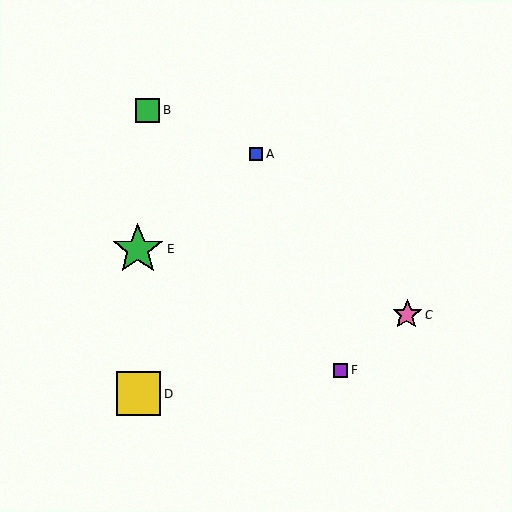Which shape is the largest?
The green star (labeled E) is the largest.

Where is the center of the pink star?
The center of the pink star is at (407, 315).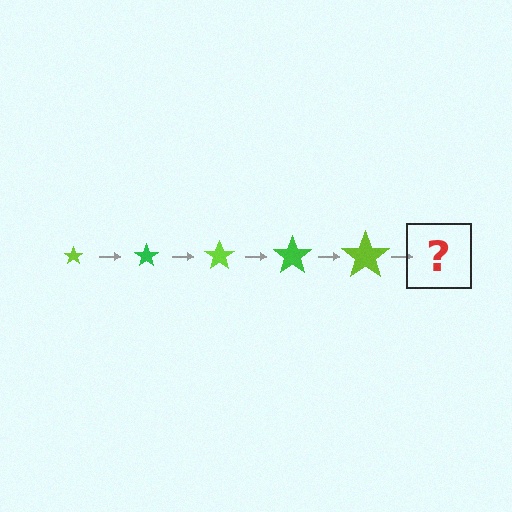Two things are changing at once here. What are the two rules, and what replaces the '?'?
The two rules are that the star grows larger each step and the color cycles through lime and green. The '?' should be a green star, larger than the previous one.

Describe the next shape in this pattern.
It should be a green star, larger than the previous one.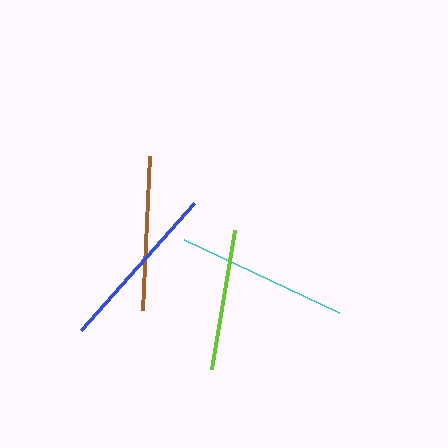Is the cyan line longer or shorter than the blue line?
The cyan line is longer than the blue line.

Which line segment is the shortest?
The lime line is the shortest at approximately 141 pixels.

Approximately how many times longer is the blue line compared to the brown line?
The blue line is approximately 1.1 times the length of the brown line.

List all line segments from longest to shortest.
From longest to shortest: cyan, blue, brown, lime.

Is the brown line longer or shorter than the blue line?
The blue line is longer than the brown line.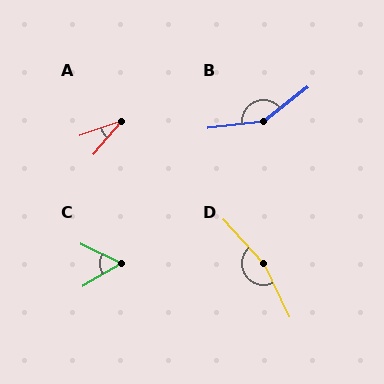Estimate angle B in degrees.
Approximately 148 degrees.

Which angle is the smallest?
A, at approximately 31 degrees.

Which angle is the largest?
D, at approximately 163 degrees.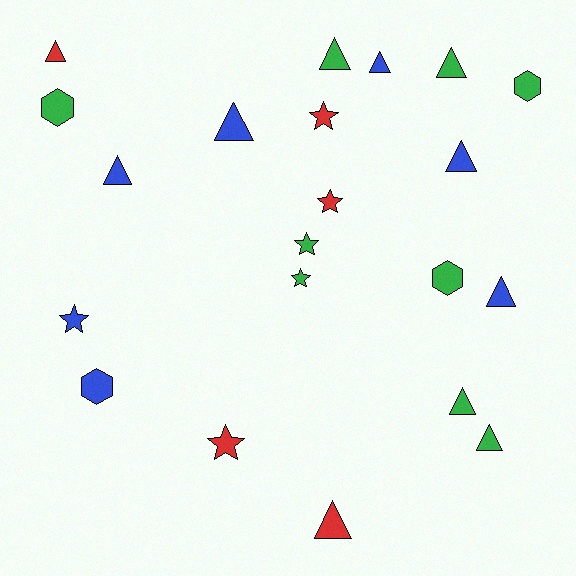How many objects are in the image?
There are 21 objects.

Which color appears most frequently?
Green, with 9 objects.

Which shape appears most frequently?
Triangle, with 11 objects.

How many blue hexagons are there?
There is 1 blue hexagon.